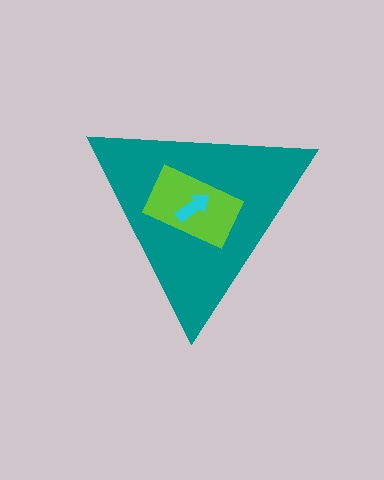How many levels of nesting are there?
3.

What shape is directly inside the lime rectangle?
The cyan arrow.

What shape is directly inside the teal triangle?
The lime rectangle.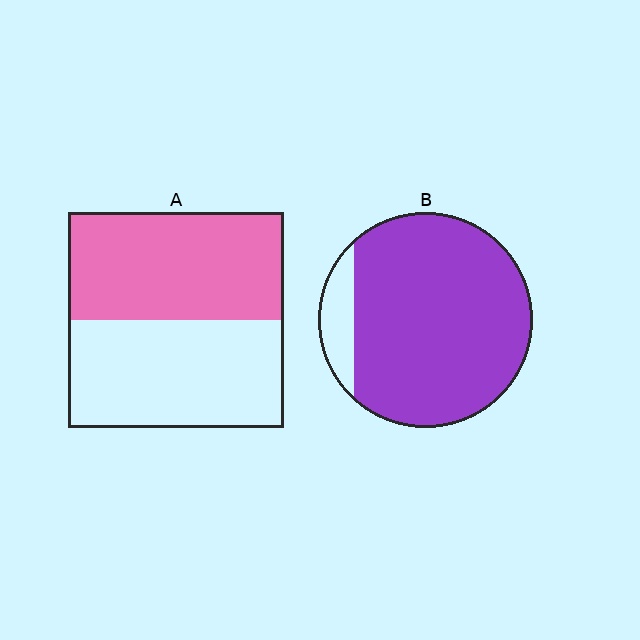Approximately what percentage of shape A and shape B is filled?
A is approximately 50% and B is approximately 90%.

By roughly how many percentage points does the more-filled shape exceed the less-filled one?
By roughly 40 percentage points (B over A).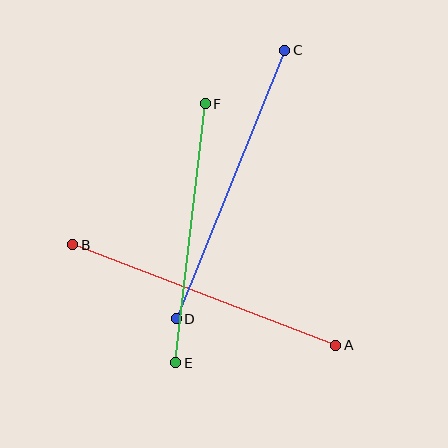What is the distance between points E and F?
The distance is approximately 261 pixels.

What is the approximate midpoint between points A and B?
The midpoint is at approximately (204, 295) pixels.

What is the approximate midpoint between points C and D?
The midpoint is at approximately (230, 185) pixels.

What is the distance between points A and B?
The distance is approximately 282 pixels.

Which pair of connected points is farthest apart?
Points C and D are farthest apart.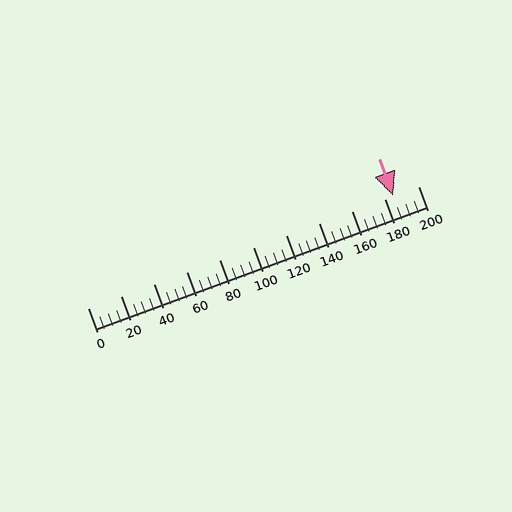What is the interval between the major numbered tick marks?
The major tick marks are spaced 20 units apart.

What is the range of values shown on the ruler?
The ruler shows values from 0 to 200.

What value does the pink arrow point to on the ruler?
The pink arrow points to approximately 185.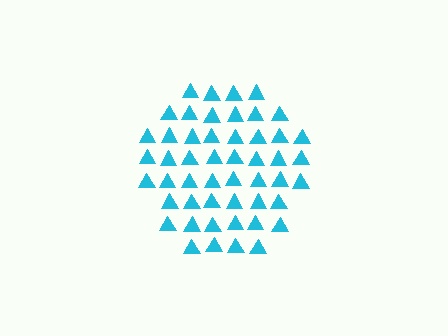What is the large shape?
The large shape is a hexagon.